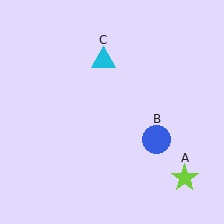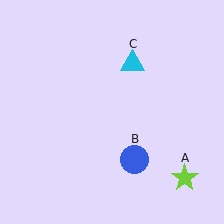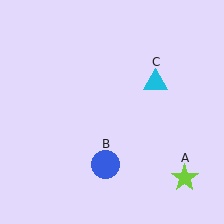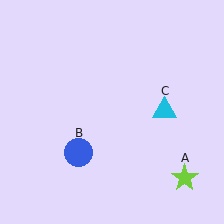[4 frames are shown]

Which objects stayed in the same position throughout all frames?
Lime star (object A) remained stationary.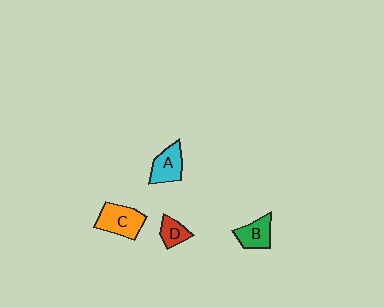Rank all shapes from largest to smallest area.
From largest to smallest: C (orange), A (cyan), B (green), D (red).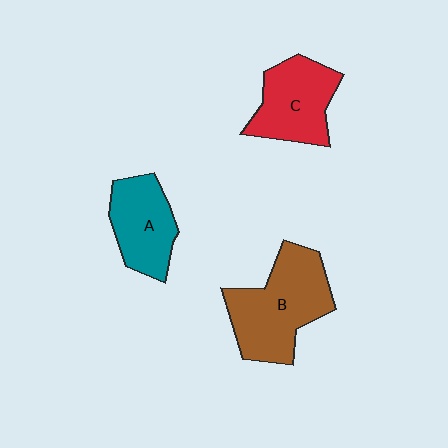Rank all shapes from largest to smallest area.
From largest to smallest: B (brown), C (red), A (teal).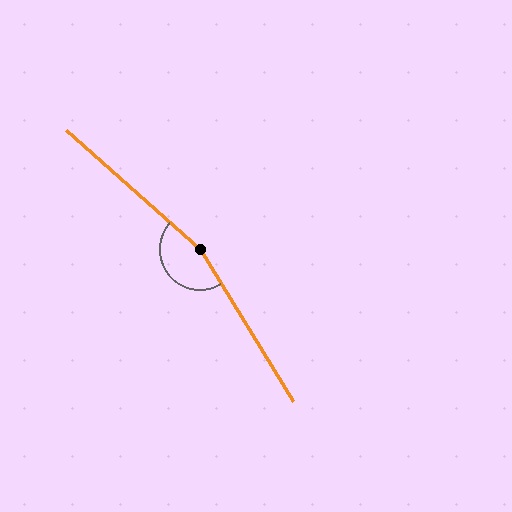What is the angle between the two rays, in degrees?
Approximately 163 degrees.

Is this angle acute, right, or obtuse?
It is obtuse.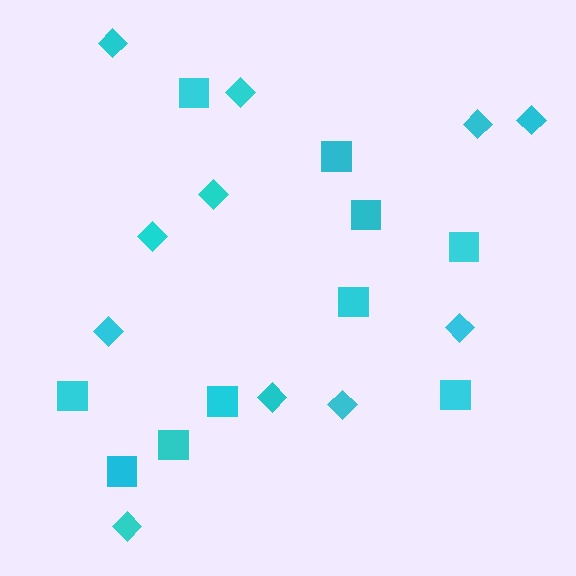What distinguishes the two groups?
There are 2 groups: one group of diamonds (11) and one group of squares (10).